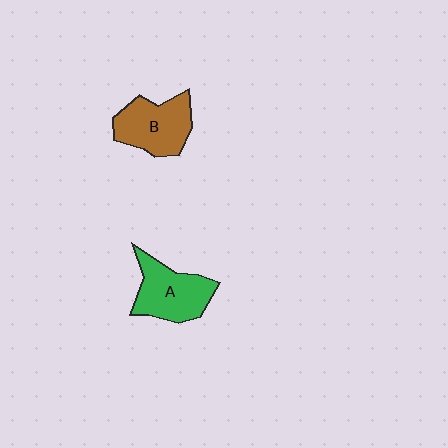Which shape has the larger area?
Shape A (green).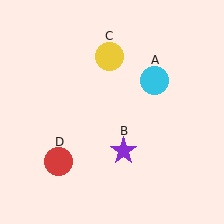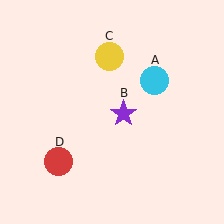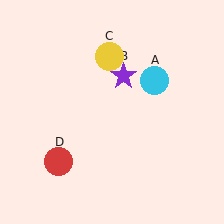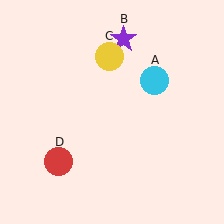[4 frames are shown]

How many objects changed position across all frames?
1 object changed position: purple star (object B).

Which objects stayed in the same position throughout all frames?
Cyan circle (object A) and yellow circle (object C) and red circle (object D) remained stationary.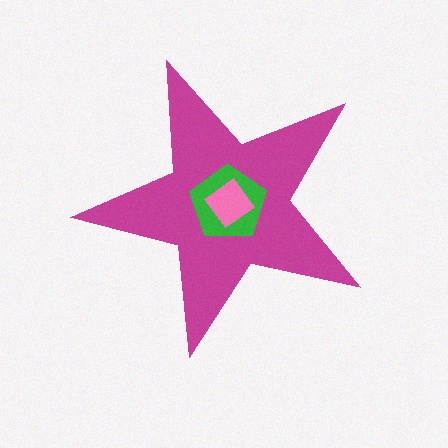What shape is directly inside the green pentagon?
The pink diamond.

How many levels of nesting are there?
3.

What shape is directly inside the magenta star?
The green pentagon.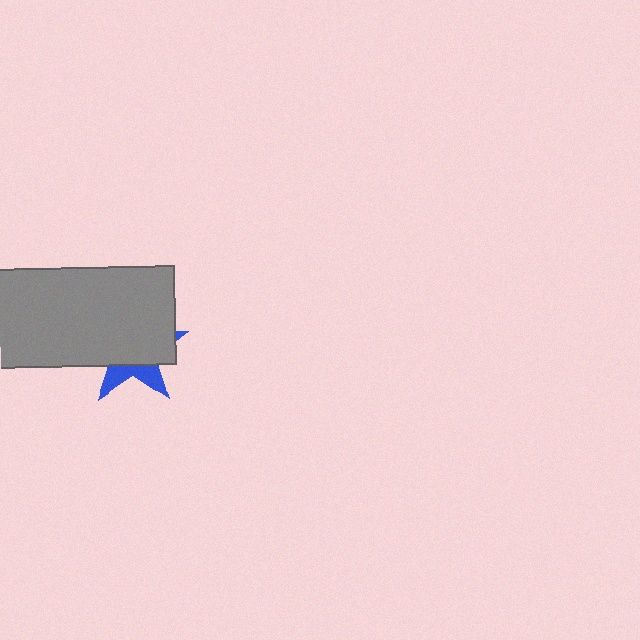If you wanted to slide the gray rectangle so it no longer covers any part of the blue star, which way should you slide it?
Slide it up — that is the most direct way to separate the two shapes.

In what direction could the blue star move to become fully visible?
The blue star could move down. That would shift it out from behind the gray rectangle entirely.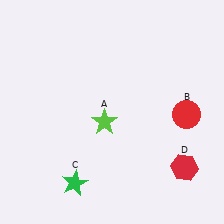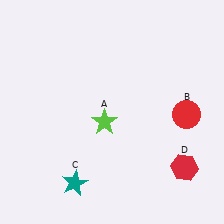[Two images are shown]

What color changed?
The star (C) changed from green in Image 1 to teal in Image 2.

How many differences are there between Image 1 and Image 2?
There is 1 difference between the two images.